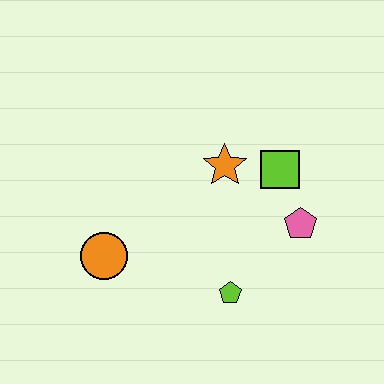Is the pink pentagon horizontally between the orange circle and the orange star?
No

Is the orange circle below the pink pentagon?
Yes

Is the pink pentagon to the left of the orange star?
No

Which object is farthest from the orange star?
The orange circle is farthest from the orange star.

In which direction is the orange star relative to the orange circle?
The orange star is to the right of the orange circle.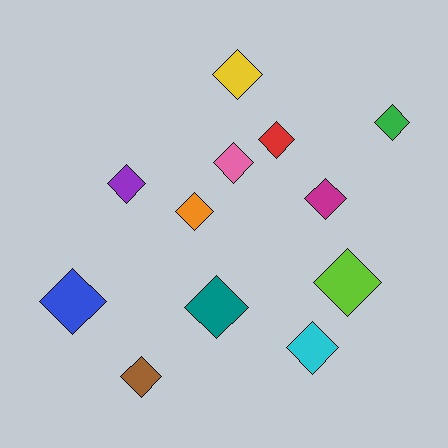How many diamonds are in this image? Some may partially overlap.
There are 12 diamonds.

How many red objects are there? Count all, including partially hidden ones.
There is 1 red object.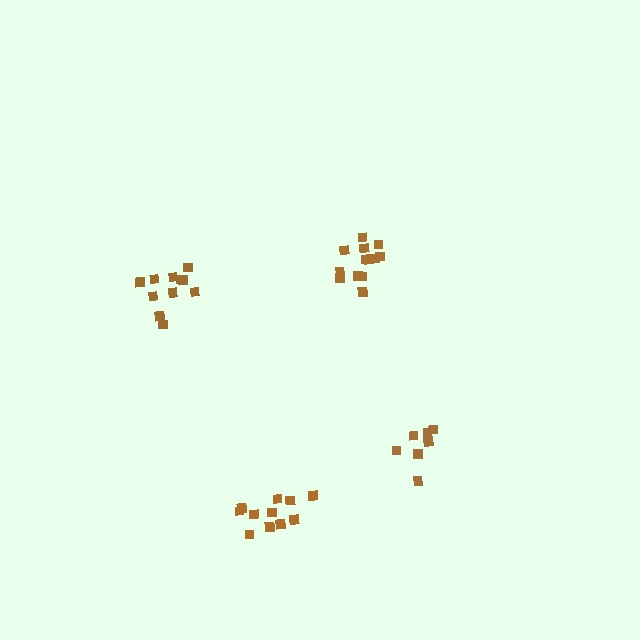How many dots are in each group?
Group 1: 7 dots, Group 2: 11 dots, Group 3: 13 dots, Group 4: 11 dots (42 total).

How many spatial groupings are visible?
There are 4 spatial groupings.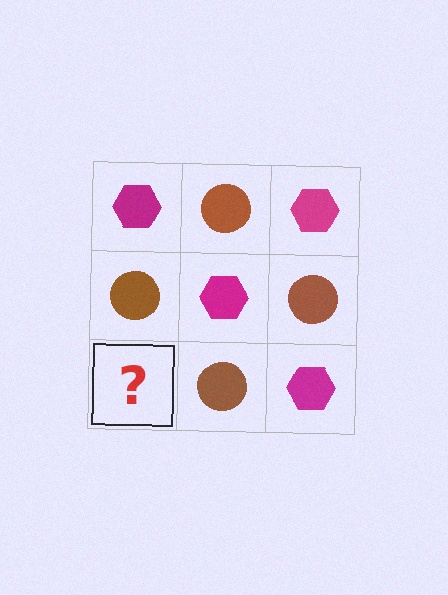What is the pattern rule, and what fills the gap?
The rule is that it alternates magenta hexagon and brown circle in a checkerboard pattern. The gap should be filled with a magenta hexagon.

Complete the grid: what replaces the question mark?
The question mark should be replaced with a magenta hexagon.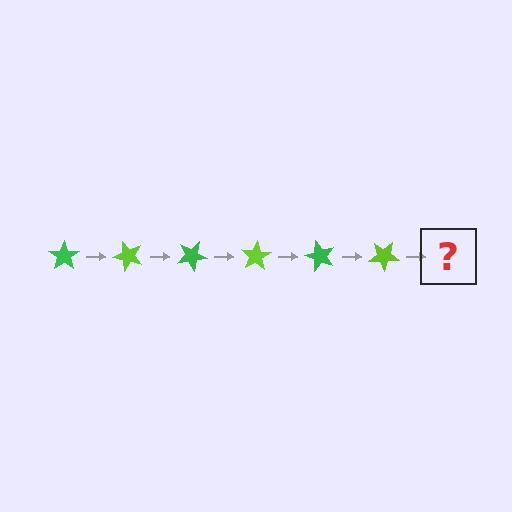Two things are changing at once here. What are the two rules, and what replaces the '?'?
The two rules are that it rotates 50 degrees each step and the color cycles through green and lime. The '?' should be a green star, rotated 300 degrees from the start.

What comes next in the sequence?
The next element should be a green star, rotated 300 degrees from the start.